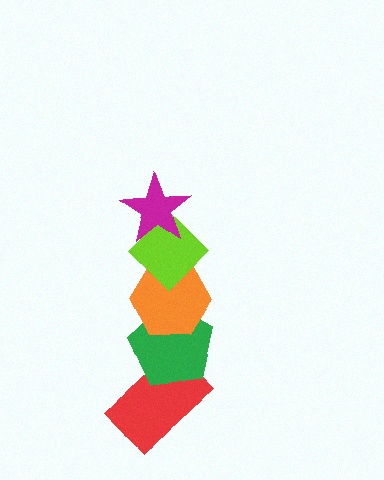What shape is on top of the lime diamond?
The magenta star is on top of the lime diamond.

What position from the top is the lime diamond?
The lime diamond is 2nd from the top.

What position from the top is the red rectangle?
The red rectangle is 5th from the top.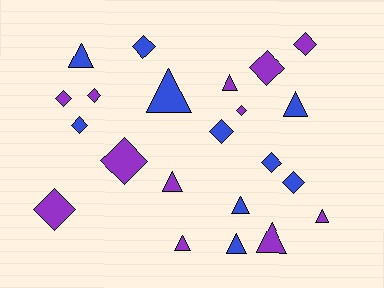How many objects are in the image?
There are 22 objects.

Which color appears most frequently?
Purple, with 12 objects.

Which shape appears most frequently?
Diamond, with 12 objects.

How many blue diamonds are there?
There are 5 blue diamonds.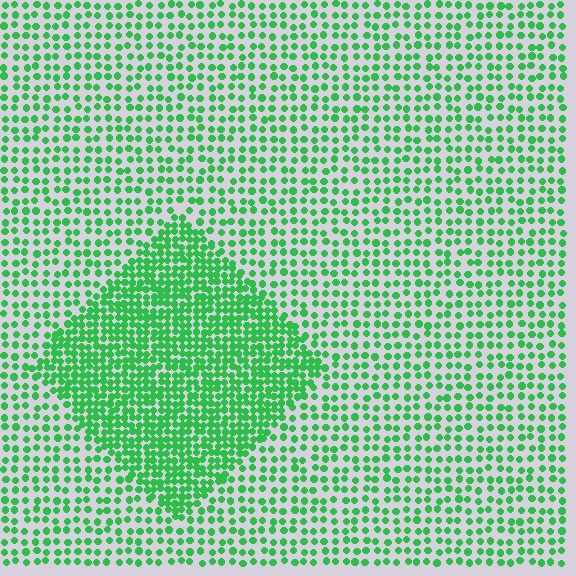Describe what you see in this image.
The image contains small green elements arranged at two different densities. A diamond-shaped region is visible where the elements are more densely packed than the surrounding area.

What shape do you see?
I see a diamond.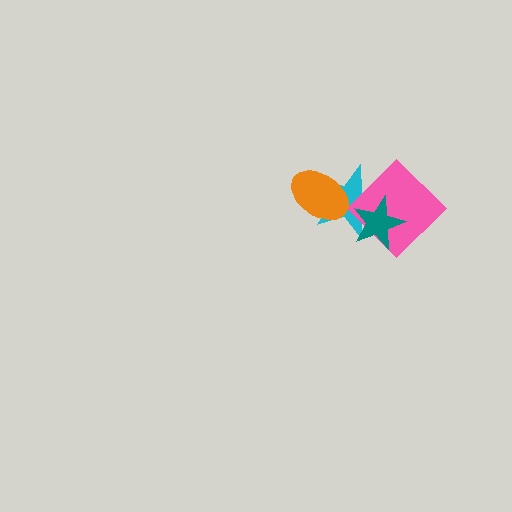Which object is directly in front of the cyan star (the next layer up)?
The pink diamond is directly in front of the cyan star.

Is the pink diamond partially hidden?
Yes, it is partially covered by another shape.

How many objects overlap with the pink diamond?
2 objects overlap with the pink diamond.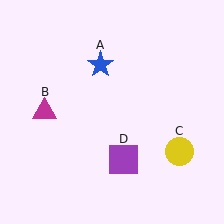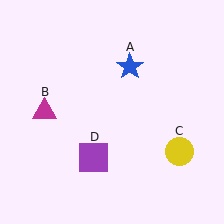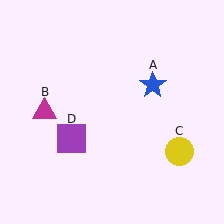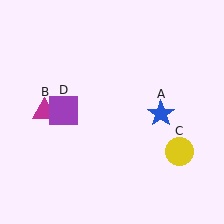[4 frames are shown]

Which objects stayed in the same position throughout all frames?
Magenta triangle (object B) and yellow circle (object C) remained stationary.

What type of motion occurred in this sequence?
The blue star (object A), purple square (object D) rotated clockwise around the center of the scene.